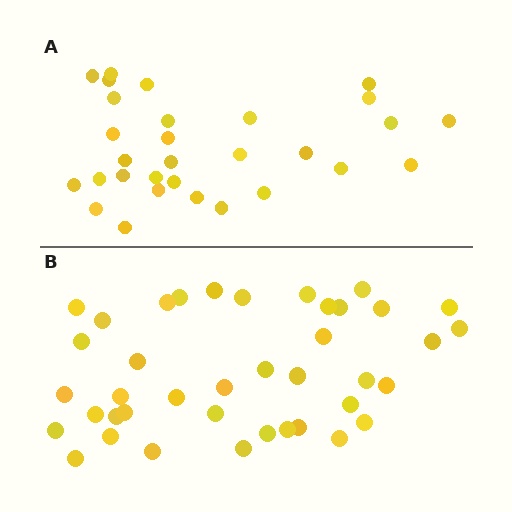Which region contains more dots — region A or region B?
Region B (the bottom region) has more dots.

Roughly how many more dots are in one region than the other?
Region B has roughly 10 or so more dots than region A.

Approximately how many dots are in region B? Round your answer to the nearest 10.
About 40 dots.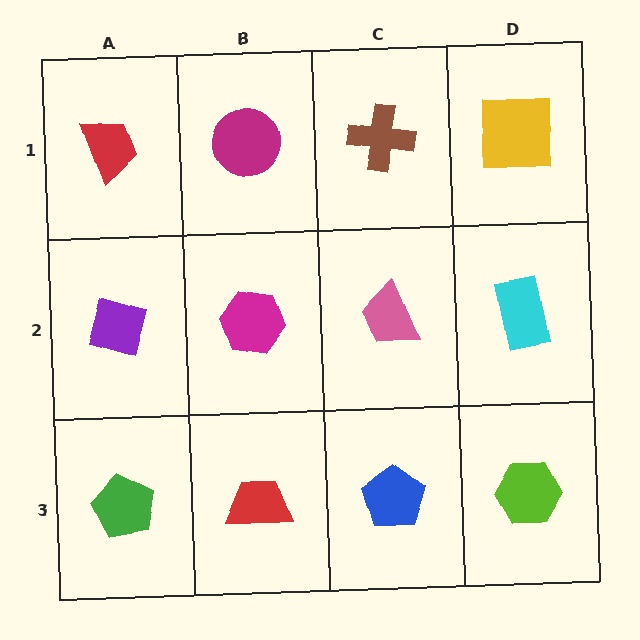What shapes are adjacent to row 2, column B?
A magenta circle (row 1, column B), a red trapezoid (row 3, column B), a purple diamond (row 2, column A), a pink trapezoid (row 2, column C).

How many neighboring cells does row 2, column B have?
4.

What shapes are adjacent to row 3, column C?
A pink trapezoid (row 2, column C), a red trapezoid (row 3, column B), a lime hexagon (row 3, column D).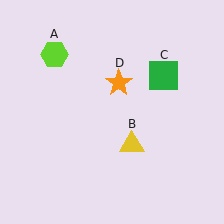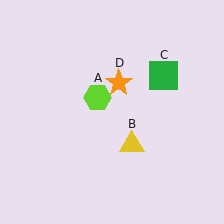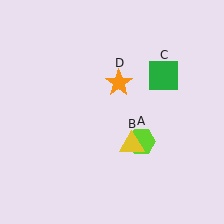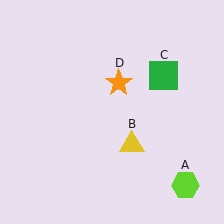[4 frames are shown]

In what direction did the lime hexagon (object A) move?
The lime hexagon (object A) moved down and to the right.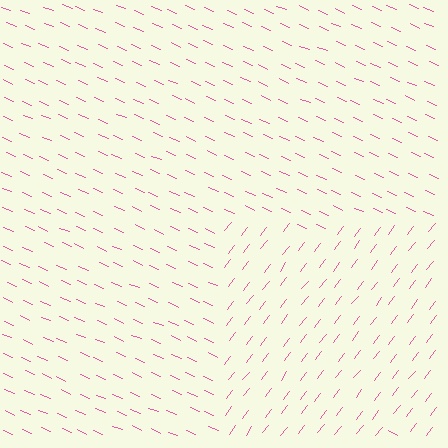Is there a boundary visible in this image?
Yes, there is a texture boundary formed by a change in line orientation.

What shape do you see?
I see a rectangle.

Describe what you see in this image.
The image is filled with small pink line segments. A rectangle region in the image has lines oriented differently from the surrounding lines, creating a visible texture boundary.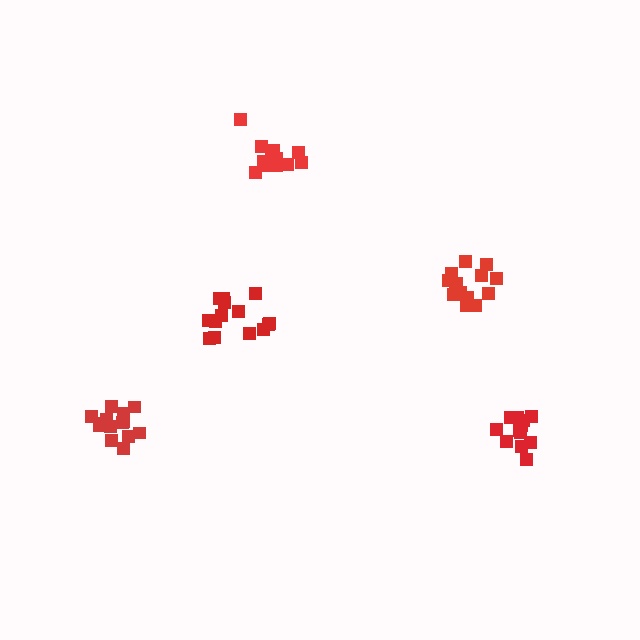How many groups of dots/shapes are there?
There are 5 groups.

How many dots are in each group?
Group 1: 13 dots, Group 2: 13 dots, Group 3: 14 dots, Group 4: 15 dots, Group 5: 14 dots (69 total).